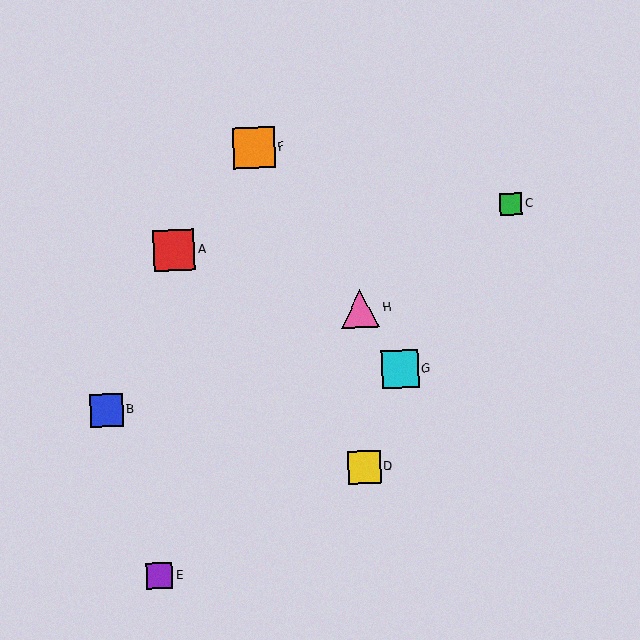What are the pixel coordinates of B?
Object B is at (106, 410).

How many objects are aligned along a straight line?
3 objects (F, G, H) are aligned along a straight line.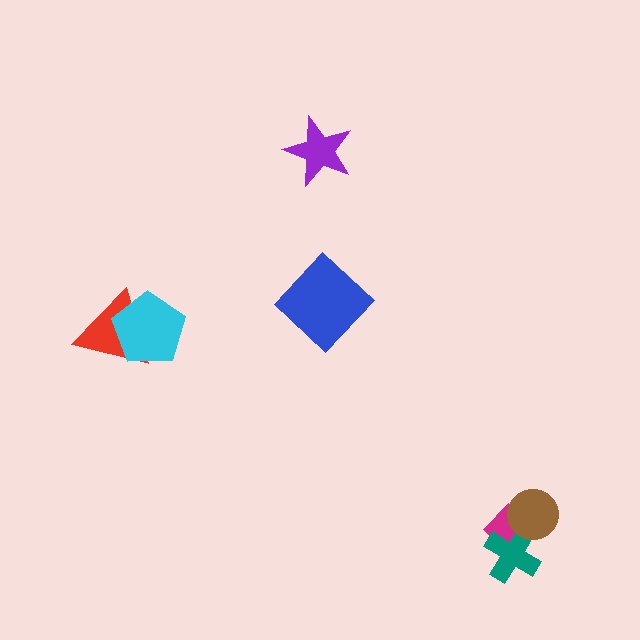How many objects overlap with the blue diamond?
0 objects overlap with the blue diamond.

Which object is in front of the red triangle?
The cyan pentagon is in front of the red triangle.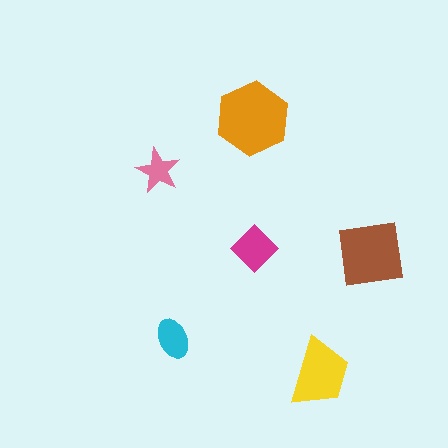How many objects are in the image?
There are 6 objects in the image.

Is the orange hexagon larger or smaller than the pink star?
Larger.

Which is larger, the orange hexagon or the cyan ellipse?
The orange hexagon.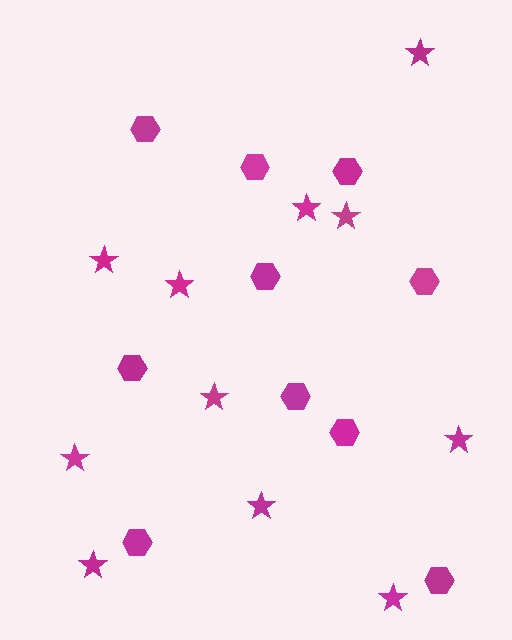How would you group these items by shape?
There are 2 groups: one group of hexagons (10) and one group of stars (11).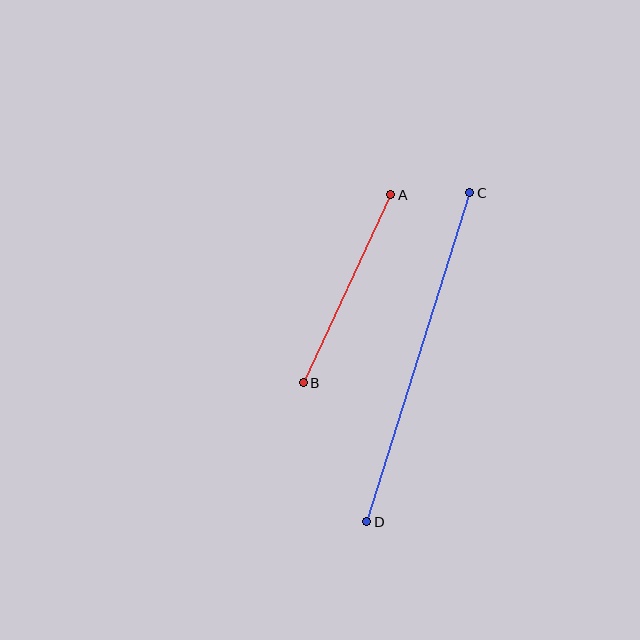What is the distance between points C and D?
The distance is approximately 345 pixels.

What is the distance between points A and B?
The distance is approximately 208 pixels.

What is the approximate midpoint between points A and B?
The midpoint is at approximately (347, 289) pixels.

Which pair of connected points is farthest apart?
Points C and D are farthest apart.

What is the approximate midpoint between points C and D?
The midpoint is at approximately (418, 357) pixels.